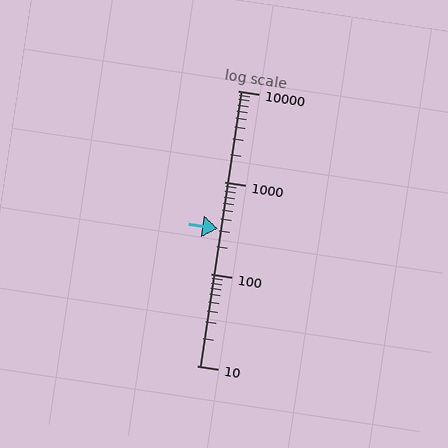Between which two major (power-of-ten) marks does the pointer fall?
The pointer is between 100 and 1000.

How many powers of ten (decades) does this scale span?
The scale spans 3 decades, from 10 to 10000.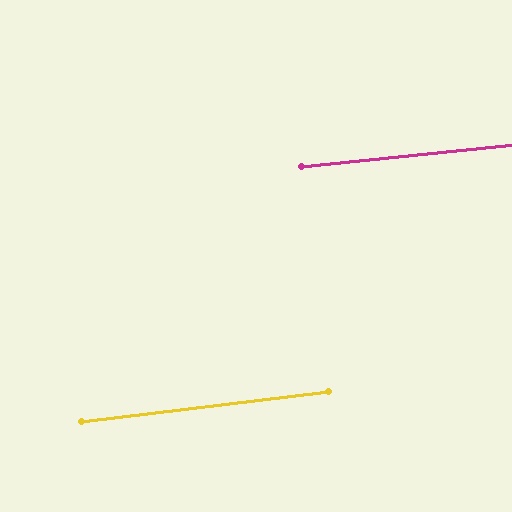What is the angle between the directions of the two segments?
Approximately 1 degree.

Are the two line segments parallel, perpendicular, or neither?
Parallel — their directions differ by only 1.0°.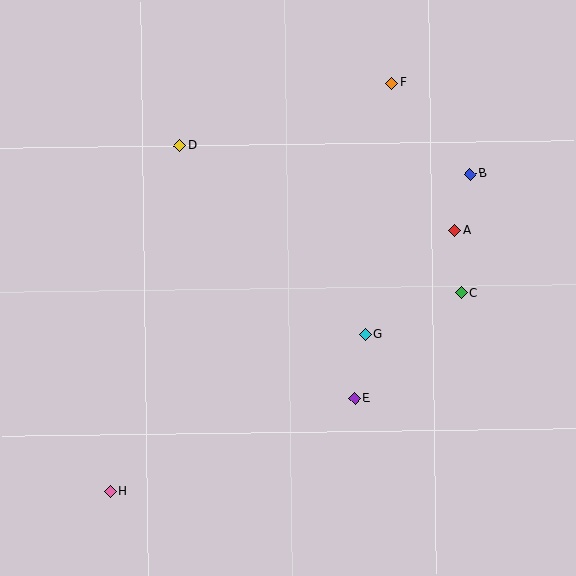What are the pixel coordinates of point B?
Point B is at (470, 174).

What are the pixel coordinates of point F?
Point F is at (392, 83).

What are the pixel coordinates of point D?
Point D is at (180, 146).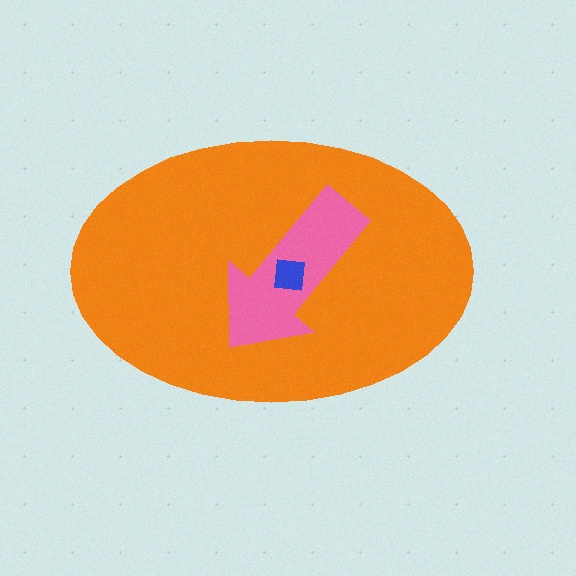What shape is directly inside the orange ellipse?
The pink arrow.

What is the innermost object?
The blue square.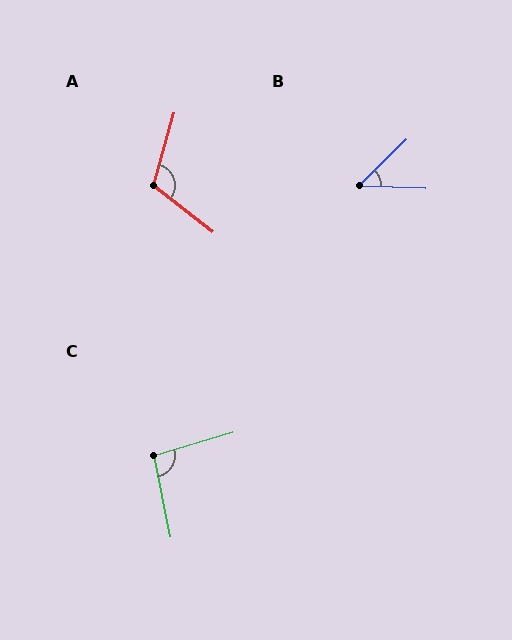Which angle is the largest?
A, at approximately 112 degrees.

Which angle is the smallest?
B, at approximately 47 degrees.